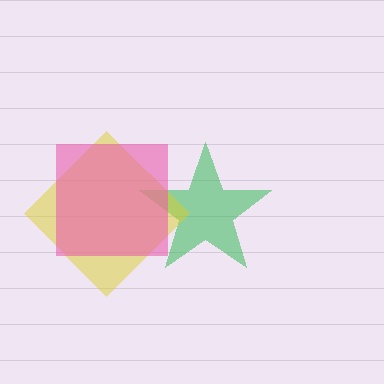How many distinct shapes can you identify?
There are 3 distinct shapes: a green star, a yellow diamond, a pink square.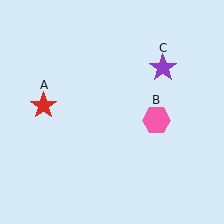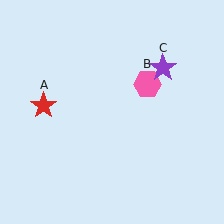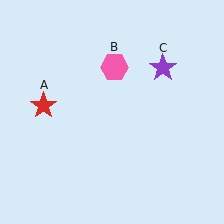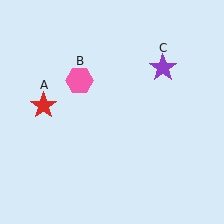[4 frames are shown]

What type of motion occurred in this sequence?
The pink hexagon (object B) rotated counterclockwise around the center of the scene.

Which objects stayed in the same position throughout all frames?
Red star (object A) and purple star (object C) remained stationary.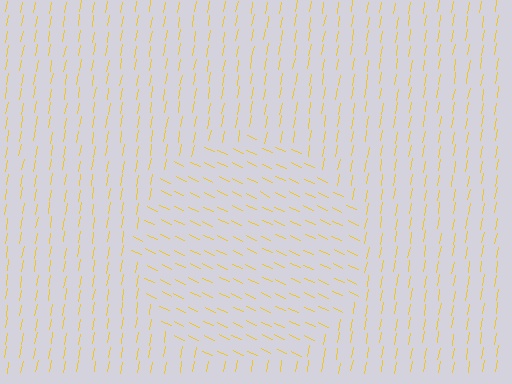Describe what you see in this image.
The image is filled with small yellow line segments. A circle region in the image has lines oriented differently from the surrounding lines, creating a visible texture boundary.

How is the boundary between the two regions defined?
The boundary is defined purely by a change in line orientation (approximately 75 degrees difference). All lines are the same color and thickness.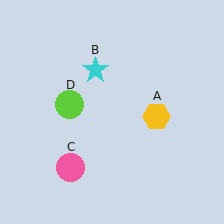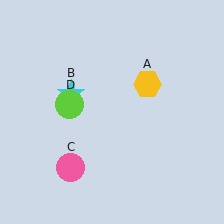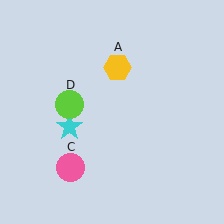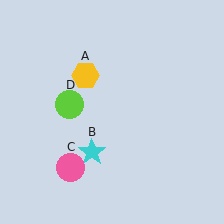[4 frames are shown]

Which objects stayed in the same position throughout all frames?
Pink circle (object C) and lime circle (object D) remained stationary.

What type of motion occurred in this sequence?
The yellow hexagon (object A), cyan star (object B) rotated counterclockwise around the center of the scene.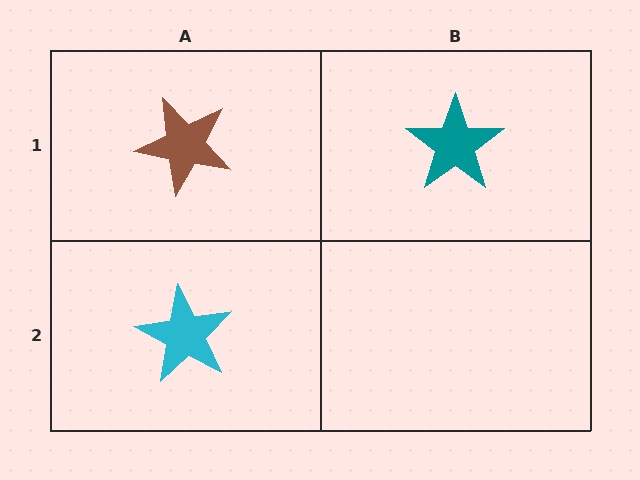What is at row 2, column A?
A cyan star.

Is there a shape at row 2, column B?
No, that cell is empty.